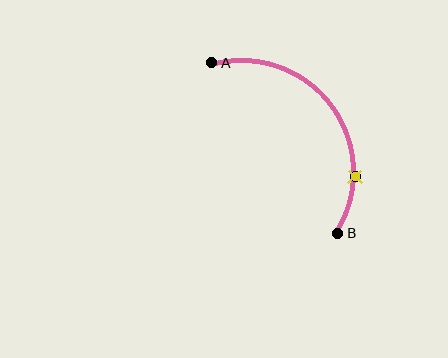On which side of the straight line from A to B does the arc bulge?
The arc bulges above and to the right of the straight line connecting A and B.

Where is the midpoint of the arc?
The arc midpoint is the point on the curve farthest from the straight line joining A and B. It sits above and to the right of that line.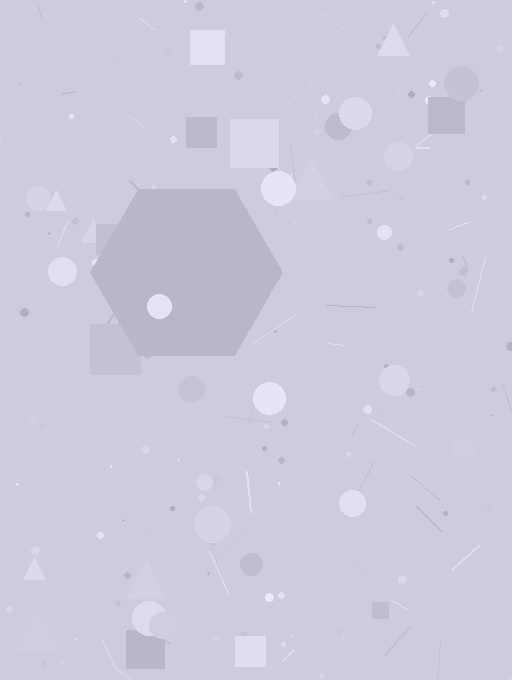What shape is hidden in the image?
A hexagon is hidden in the image.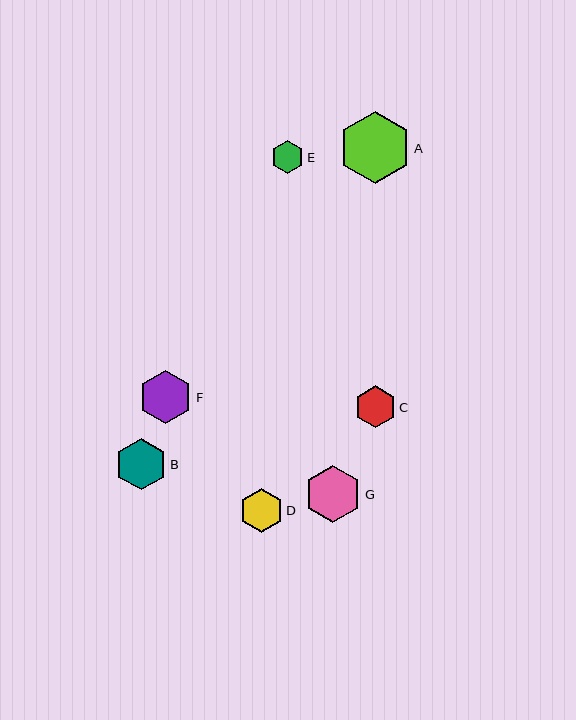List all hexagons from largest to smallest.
From largest to smallest: A, G, F, B, D, C, E.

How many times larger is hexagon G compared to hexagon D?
Hexagon G is approximately 1.3 times the size of hexagon D.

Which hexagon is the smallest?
Hexagon E is the smallest with a size of approximately 33 pixels.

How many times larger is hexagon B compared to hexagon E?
Hexagon B is approximately 1.6 times the size of hexagon E.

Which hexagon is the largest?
Hexagon A is the largest with a size of approximately 72 pixels.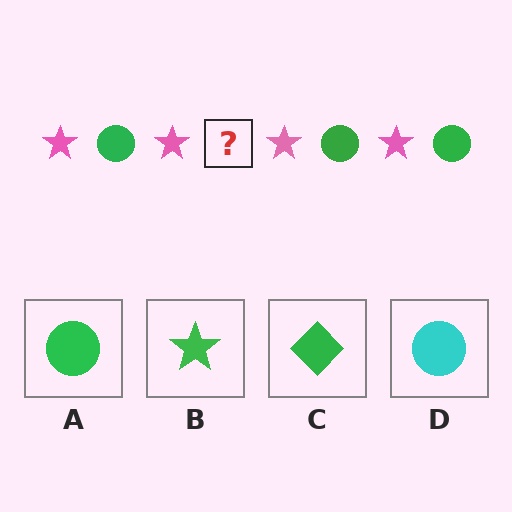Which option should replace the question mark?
Option A.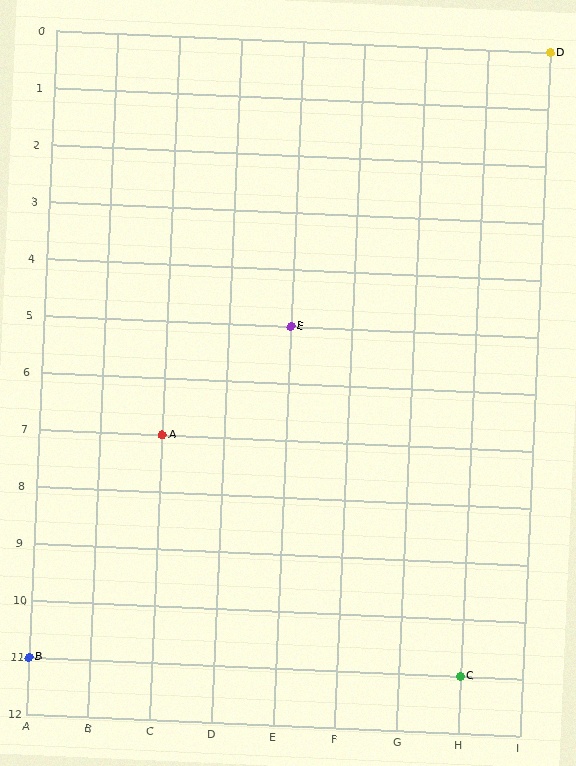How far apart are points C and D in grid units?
Points C and D are 1 column and 11 rows apart (about 11.0 grid units diagonally).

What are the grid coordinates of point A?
Point A is at grid coordinates (C, 7).